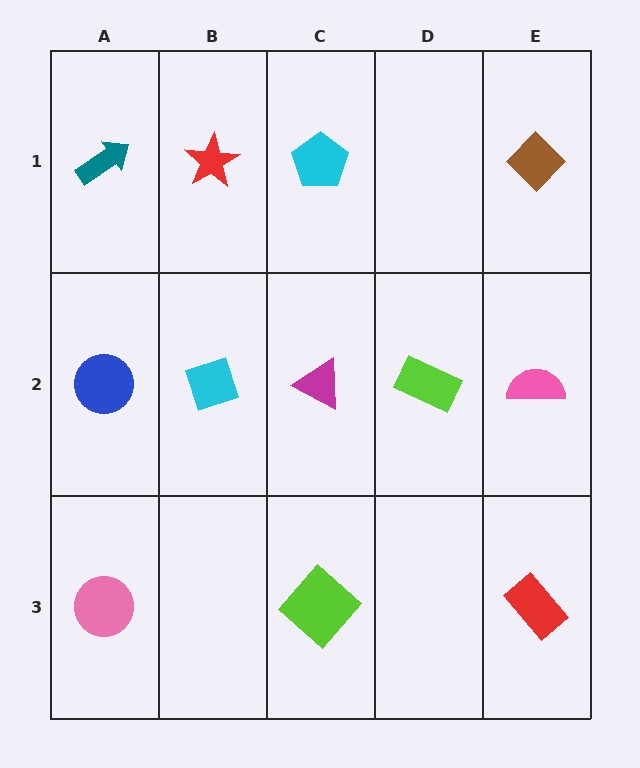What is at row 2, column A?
A blue circle.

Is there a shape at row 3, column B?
No, that cell is empty.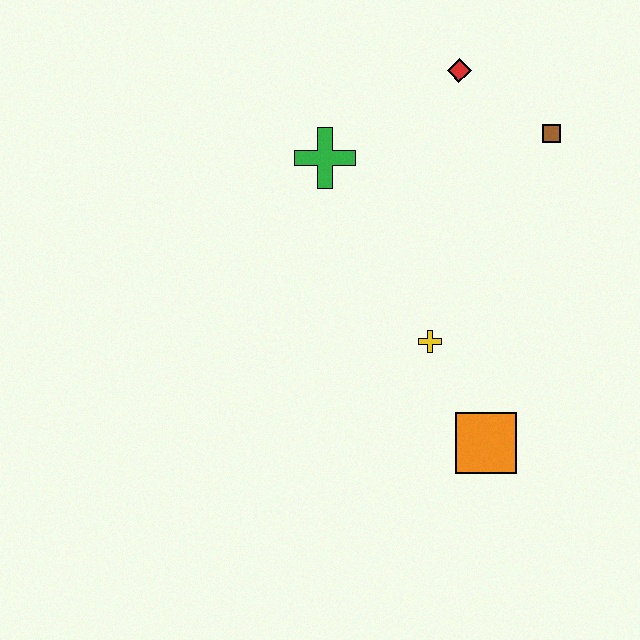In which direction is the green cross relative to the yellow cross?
The green cross is above the yellow cross.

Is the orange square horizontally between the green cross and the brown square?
Yes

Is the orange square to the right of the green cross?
Yes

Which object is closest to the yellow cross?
The orange square is closest to the yellow cross.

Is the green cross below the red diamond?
Yes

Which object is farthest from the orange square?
The red diamond is farthest from the orange square.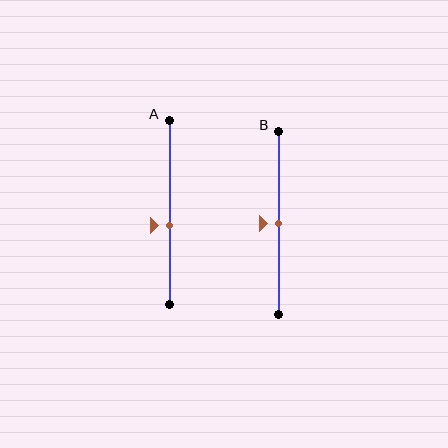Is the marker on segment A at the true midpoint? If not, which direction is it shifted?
No, the marker on segment A is shifted downward by about 7% of the segment length.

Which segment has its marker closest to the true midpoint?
Segment B has its marker closest to the true midpoint.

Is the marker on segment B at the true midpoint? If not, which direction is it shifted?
Yes, the marker on segment B is at the true midpoint.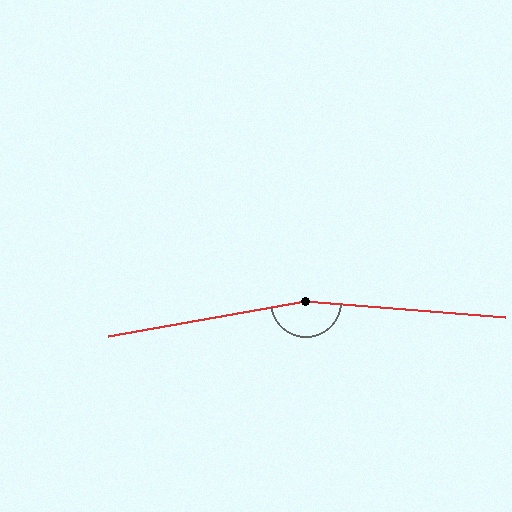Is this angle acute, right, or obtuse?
It is obtuse.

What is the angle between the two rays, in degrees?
Approximately 166 degrees.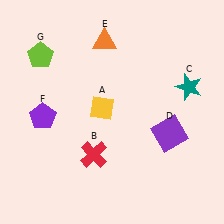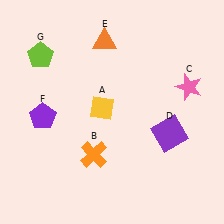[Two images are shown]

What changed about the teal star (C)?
In Image 1, C is teal. In Image 2, it changed to pink.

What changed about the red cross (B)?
In Image 1, B is red. In Image 2, it changed to orange.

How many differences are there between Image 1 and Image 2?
There are 2 differences between the two images.